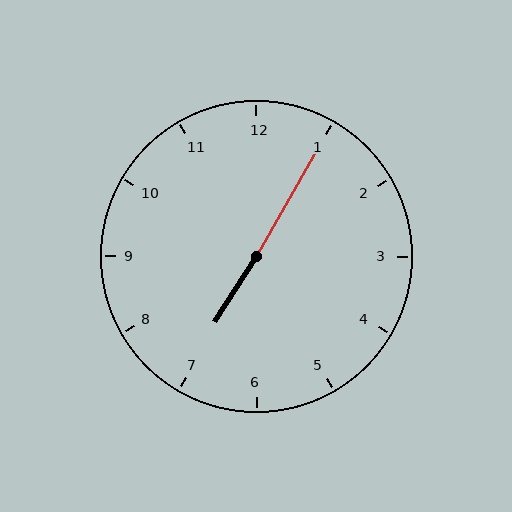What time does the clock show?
7:05.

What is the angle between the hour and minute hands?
Approximately 178 degrees.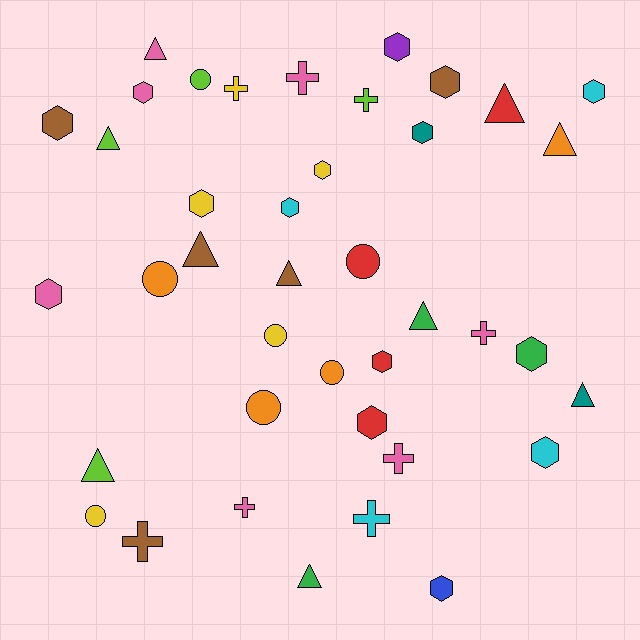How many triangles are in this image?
There are 10 triangles.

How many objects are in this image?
There are 40 objects.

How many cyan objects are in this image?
There are 4 cyan objects.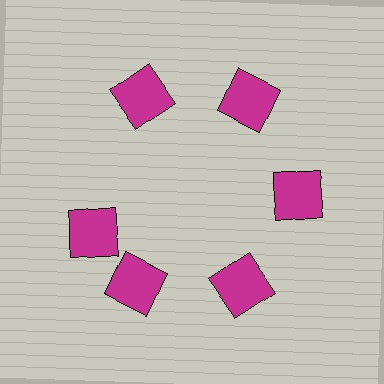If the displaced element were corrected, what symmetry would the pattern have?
It would have 6-fold rotational symmetry — the pattern would map onto itself every 60 degrees.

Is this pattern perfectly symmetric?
No. The 6 magenta squares are arranged in a ring, but one element near the 9 o'clock position is rotated out of alignment along the ring, breaking the 6-fold rotational symmetry.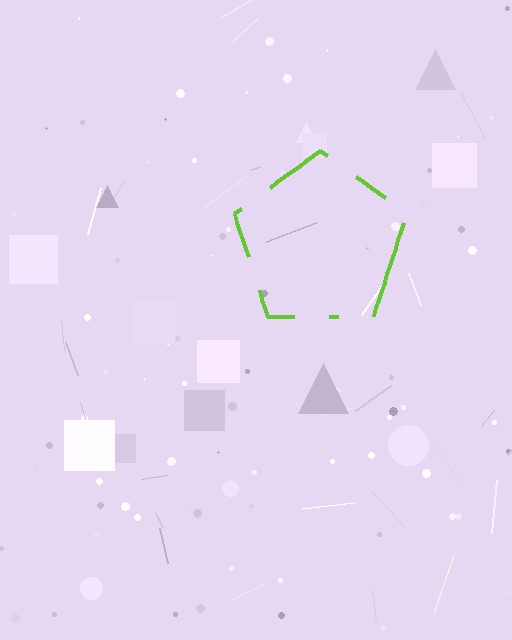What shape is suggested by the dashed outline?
The dashed outline suggests a pentagon.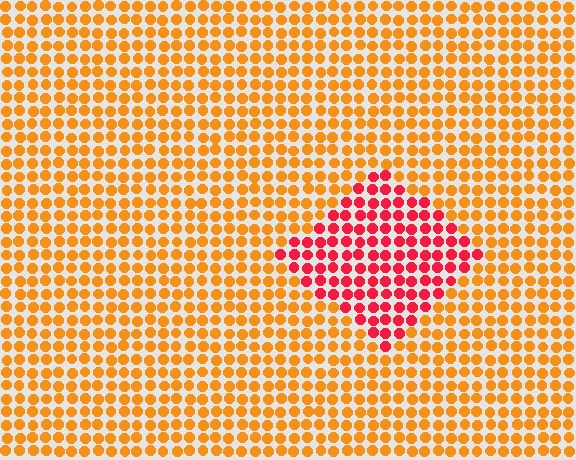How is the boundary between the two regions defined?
The boundary is defined purely by a slight shift in hue (about 43 degrees). Spacing, size, and orientation are identical on both sides.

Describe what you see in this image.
The image is filled with small orange elements in a uniform arrangement. A diamond-shaped region is visible where the elements are tinted to a slightly different hue, forming a subtle color boundary.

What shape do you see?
I see a diamond.